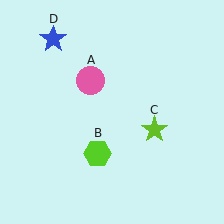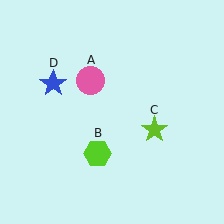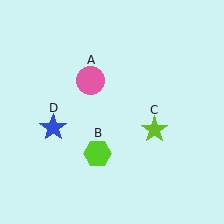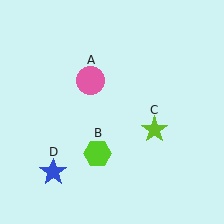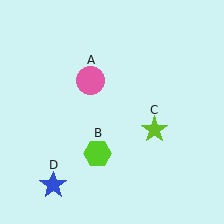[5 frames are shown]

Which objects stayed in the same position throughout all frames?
Pink circle (object A) and lime hexagon (object B) and lime star (object C) remained stationary.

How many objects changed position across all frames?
1 object changed position: blue star (object D).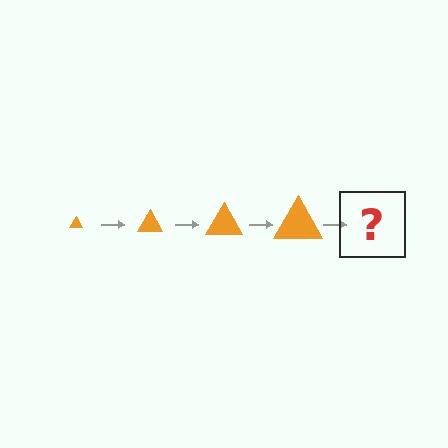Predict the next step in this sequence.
The next step is an orange triangle, larger than the previous one.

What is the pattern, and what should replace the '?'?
The pattern is that the triangle gets progressively larger each step. The '?' should be an orange triangle, larger than the previous one.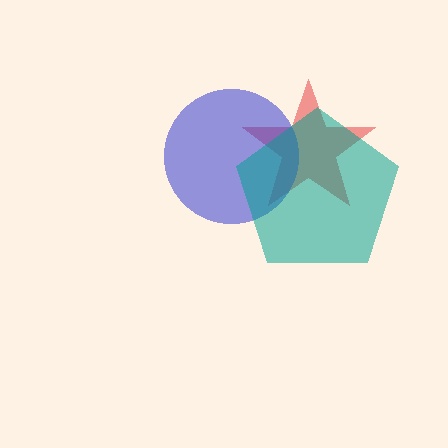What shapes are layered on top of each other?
The layered shapes are: a red star, a blue circle, a teal pentagon.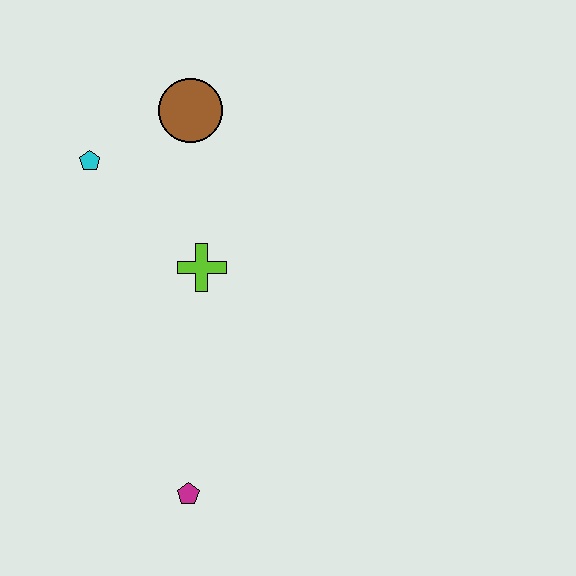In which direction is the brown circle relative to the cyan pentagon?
The brown circle is to the right of the cyan pentagon.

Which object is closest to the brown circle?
The cyan pentagon is closest to the brown circle.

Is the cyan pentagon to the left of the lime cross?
Yes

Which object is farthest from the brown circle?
The magenta pentagon is farthest from the brown circle.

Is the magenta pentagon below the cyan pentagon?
Yes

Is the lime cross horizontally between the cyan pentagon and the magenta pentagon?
No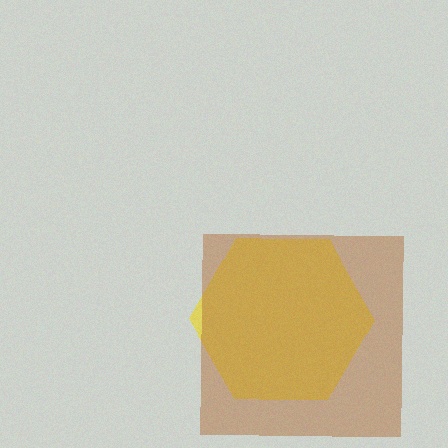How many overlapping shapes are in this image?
There are 2 overlapping shapes in the image.